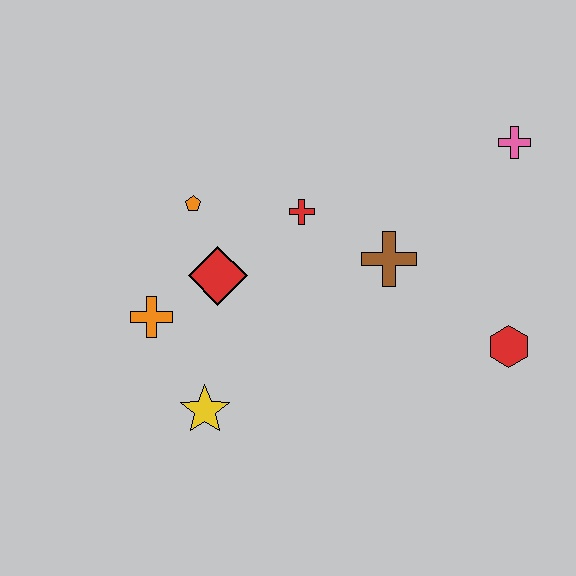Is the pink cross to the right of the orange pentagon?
Yes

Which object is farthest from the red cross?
The red hexagon is farthest from the red cross.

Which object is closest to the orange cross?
The red diamond is closest to the orange cross.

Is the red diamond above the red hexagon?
Yes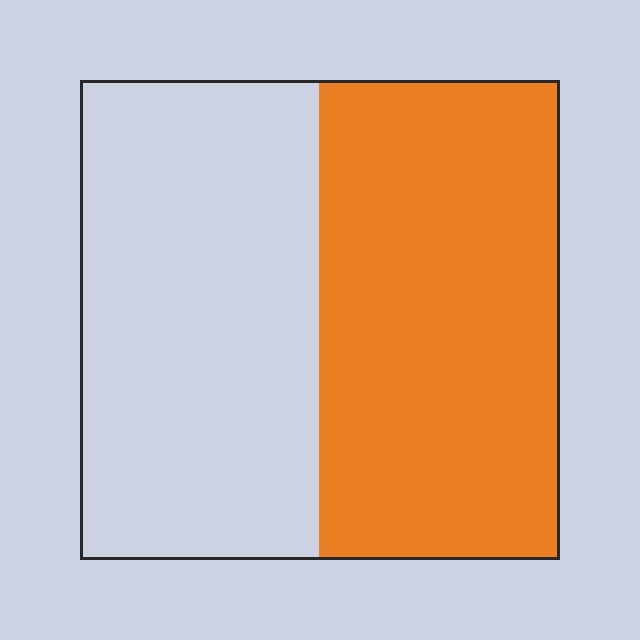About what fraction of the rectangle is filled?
About one half (1/2).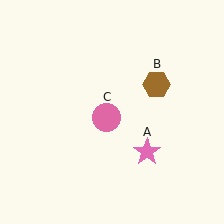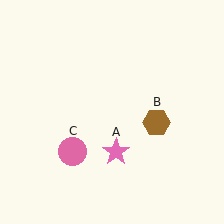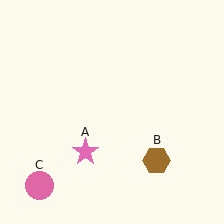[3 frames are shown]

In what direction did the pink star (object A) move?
The pink star (object A) moved left.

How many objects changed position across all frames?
3 objects changed position: pink star (object A), brown hexagon (object B), pink circle (object C).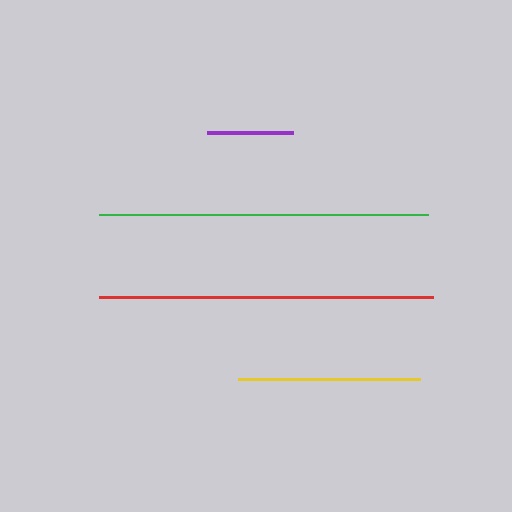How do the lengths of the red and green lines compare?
The red and green lines are approximately the same length.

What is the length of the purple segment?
The purple segment is approximately 86 pixels long.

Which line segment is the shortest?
The purple line is the shortest at approximately 86 pixels.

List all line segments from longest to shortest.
From longest to shortest: red, green, yellow, purple.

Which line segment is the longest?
The red line is the longest at approximately 334 pixels.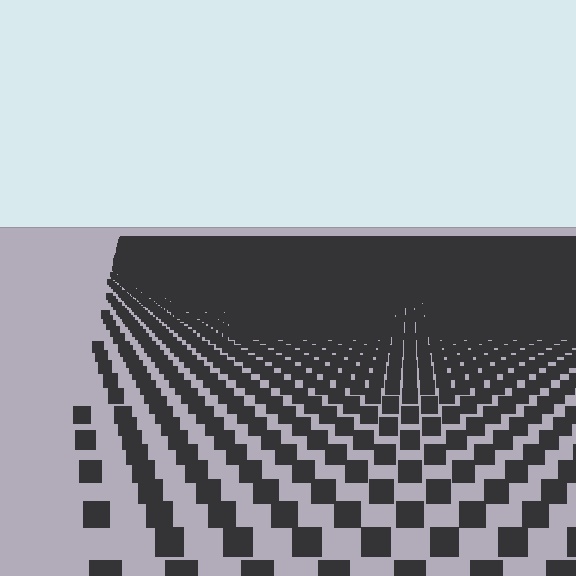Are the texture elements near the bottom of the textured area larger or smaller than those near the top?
Larger. Near the bottom, elements are closer to the viewer and appear at a bigger on-screen size.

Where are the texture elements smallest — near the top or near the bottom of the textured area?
Near the top.